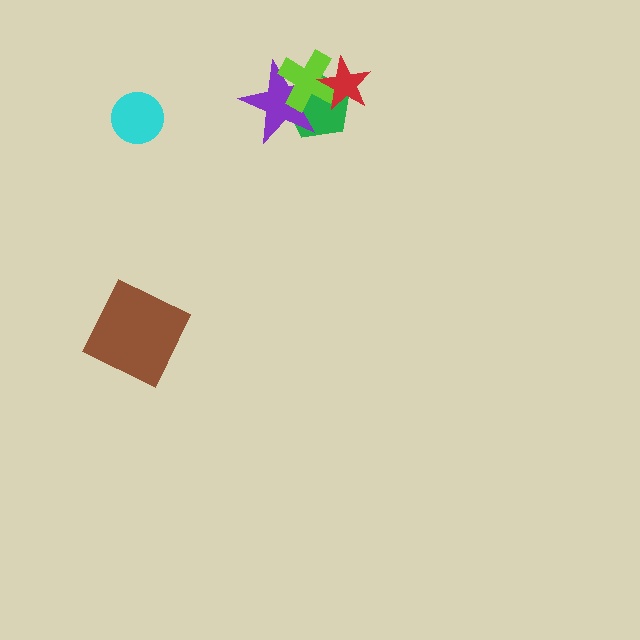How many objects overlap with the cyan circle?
0 objects overlap with the cyan circle.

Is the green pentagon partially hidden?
Yes, it is partially covered by another shape.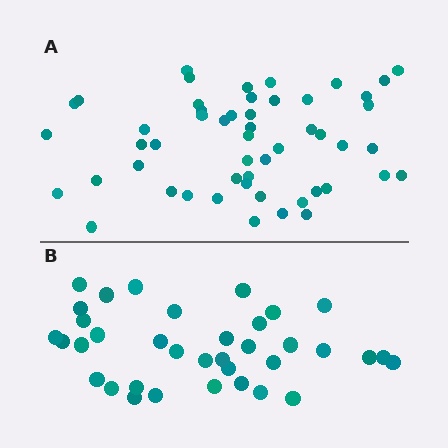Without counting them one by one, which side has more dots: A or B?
Region A (the top region) has more dots.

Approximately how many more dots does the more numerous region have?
Region A has approximately 15 more dots than region B.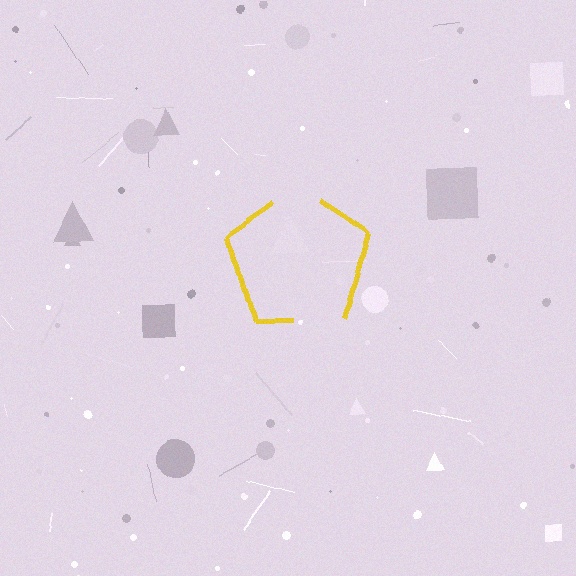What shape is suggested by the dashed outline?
The dashed outline suggests a pentagon.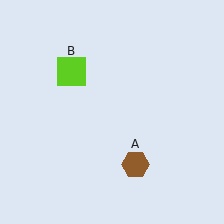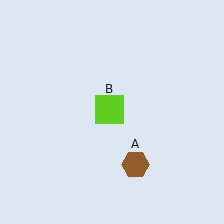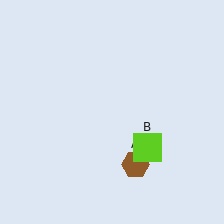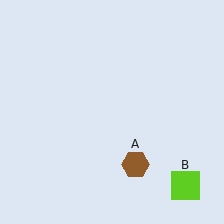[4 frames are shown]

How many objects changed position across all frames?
1 object changed position: lime square (object B).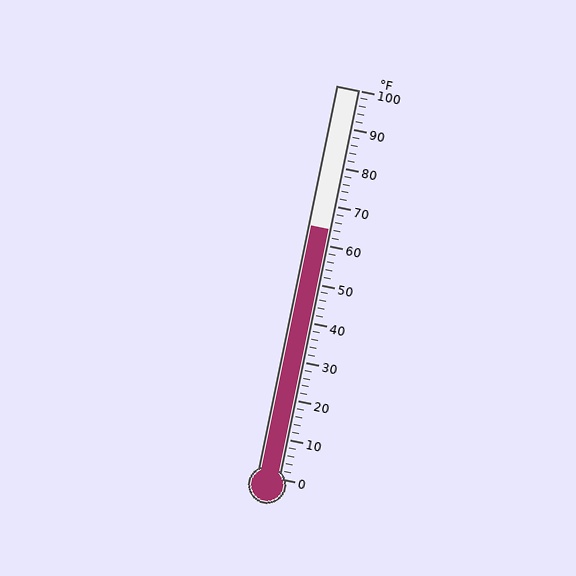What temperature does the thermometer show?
The thermometer shows approximately 64°F.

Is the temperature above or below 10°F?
The temperature is above 10°F.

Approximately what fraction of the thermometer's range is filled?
The thermometer is filled to approximately 65% of its range.